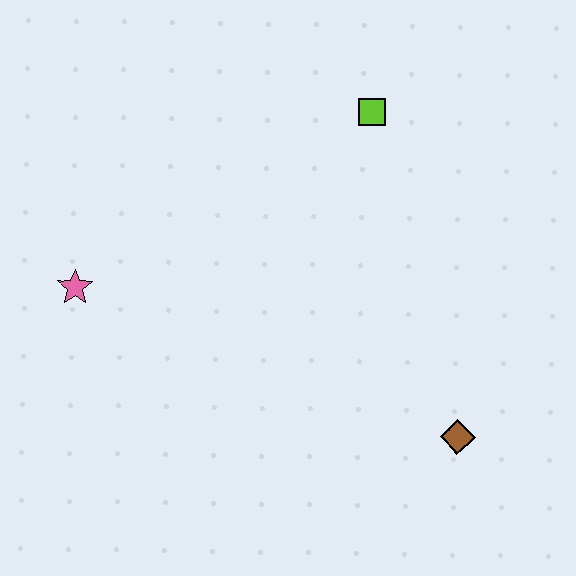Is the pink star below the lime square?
Yes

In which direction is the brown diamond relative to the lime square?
The brown diamond is below the lime square.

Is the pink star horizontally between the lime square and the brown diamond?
No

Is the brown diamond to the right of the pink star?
Yes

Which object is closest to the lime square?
The brown diamond is closest to the lime square.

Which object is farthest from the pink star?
The brown diamond is farthest from the pink star.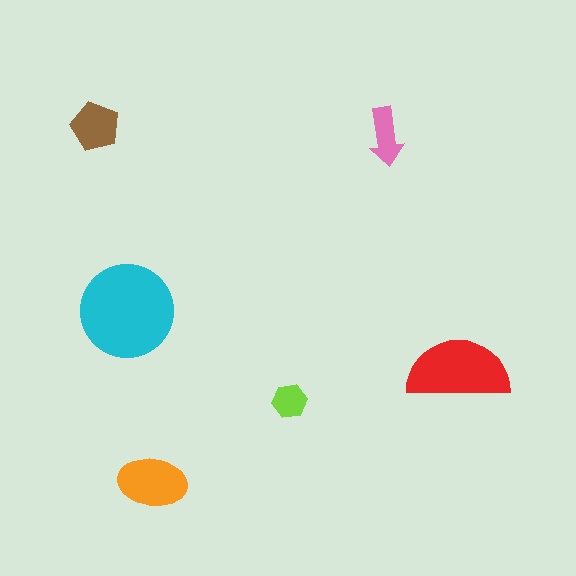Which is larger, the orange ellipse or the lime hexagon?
The orange ellipse.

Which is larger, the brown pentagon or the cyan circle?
The cyan circle.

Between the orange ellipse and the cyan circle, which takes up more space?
The cyan circle.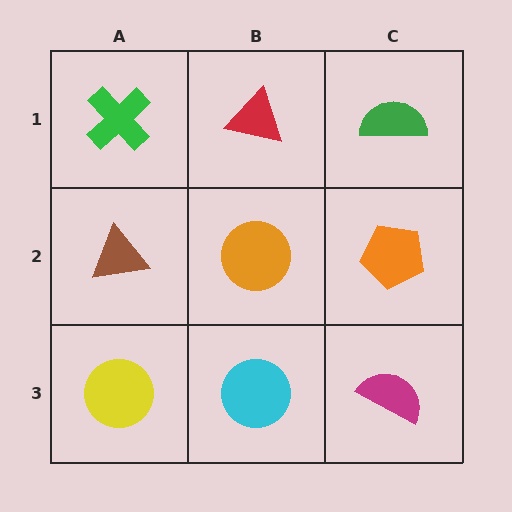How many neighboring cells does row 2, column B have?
4.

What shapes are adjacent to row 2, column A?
A green cross (row 1, column A), a yellow circle (row 3, column A), an orange circle (row 2, column B).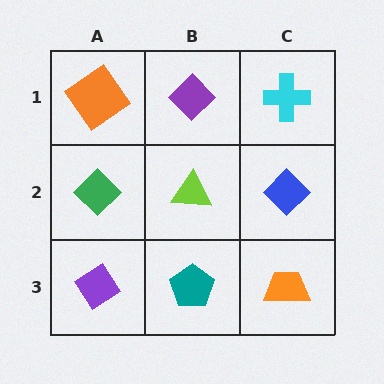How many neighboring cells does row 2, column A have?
3.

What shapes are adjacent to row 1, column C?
A blue diamond (row 2, column C), a purple diamond (row 1, column B).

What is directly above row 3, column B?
A lime triangle.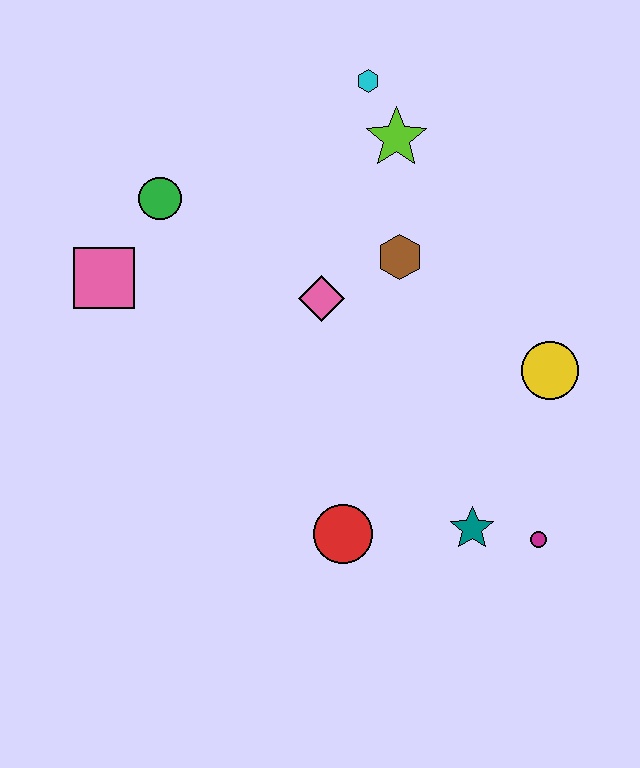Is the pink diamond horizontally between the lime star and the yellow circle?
No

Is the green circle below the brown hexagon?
No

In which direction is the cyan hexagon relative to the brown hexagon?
The cyan hexagon is above the brown hexagon.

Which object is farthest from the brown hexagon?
The magenta circle is farthest from the brown hexagon.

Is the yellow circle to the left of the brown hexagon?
No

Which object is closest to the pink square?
The green circle is closest to the pink square.